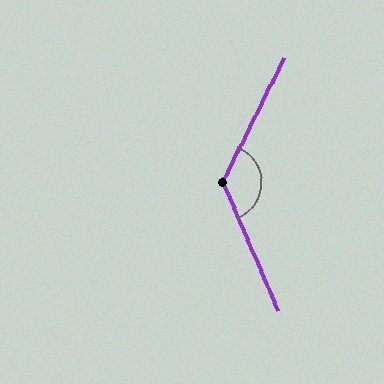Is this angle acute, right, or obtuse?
It is obtuse.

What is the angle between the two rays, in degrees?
Approximately 130 degrees.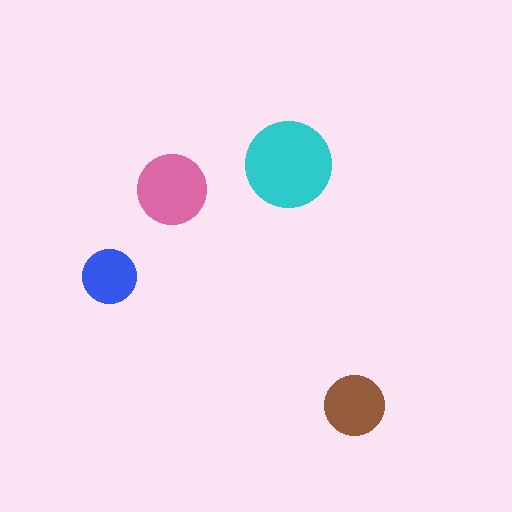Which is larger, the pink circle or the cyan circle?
The cyan one.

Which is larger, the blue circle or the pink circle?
The pink one.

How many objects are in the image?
There are 4 objects in the image.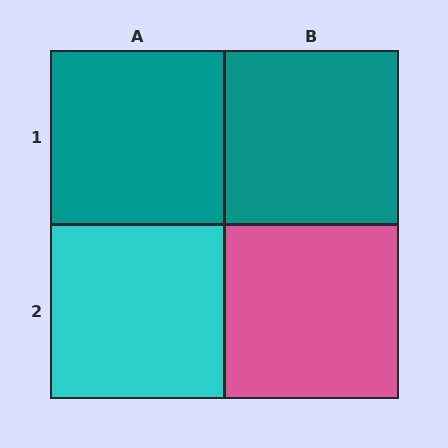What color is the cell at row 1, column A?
Teal.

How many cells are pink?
1 cell is pink.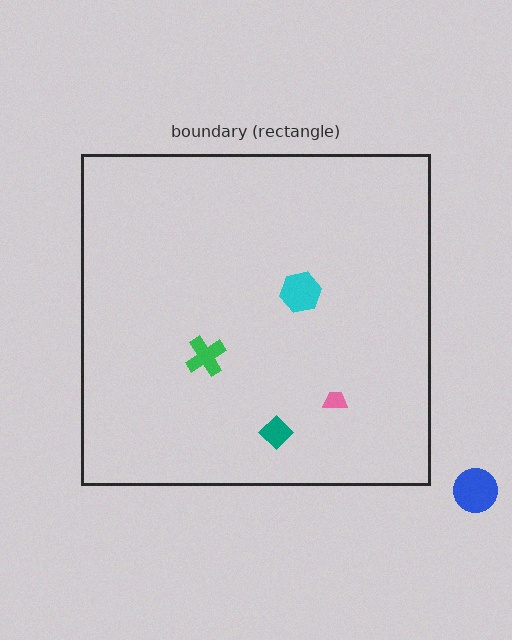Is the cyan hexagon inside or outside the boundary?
Inside.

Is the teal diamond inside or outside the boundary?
Inside.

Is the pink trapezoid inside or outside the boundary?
Inside.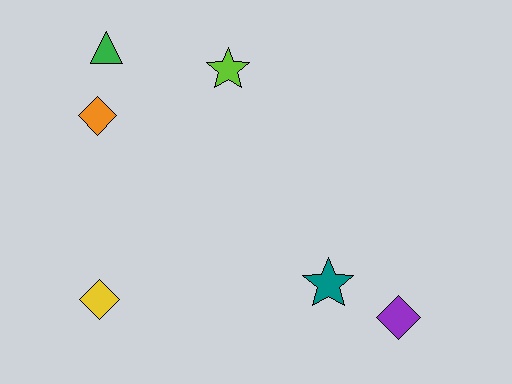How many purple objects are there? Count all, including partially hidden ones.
There is 1 purple object.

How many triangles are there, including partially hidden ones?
There is 1 triangle.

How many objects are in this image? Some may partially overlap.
There are 6 objects.